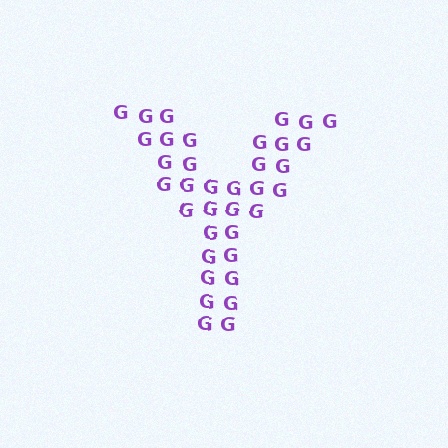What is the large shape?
The large shape is the letter Y.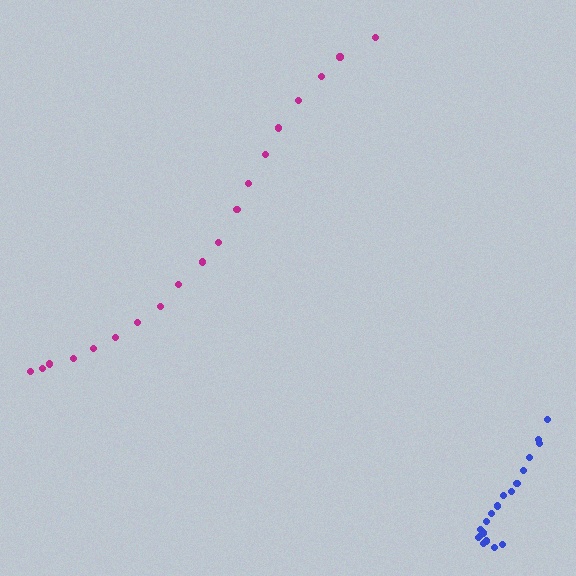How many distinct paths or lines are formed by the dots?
There are 2 distinct paths.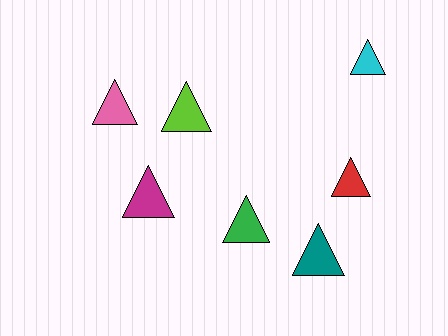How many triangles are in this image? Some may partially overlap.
There are 7 triangles.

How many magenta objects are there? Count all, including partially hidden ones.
There is 1 magenta object.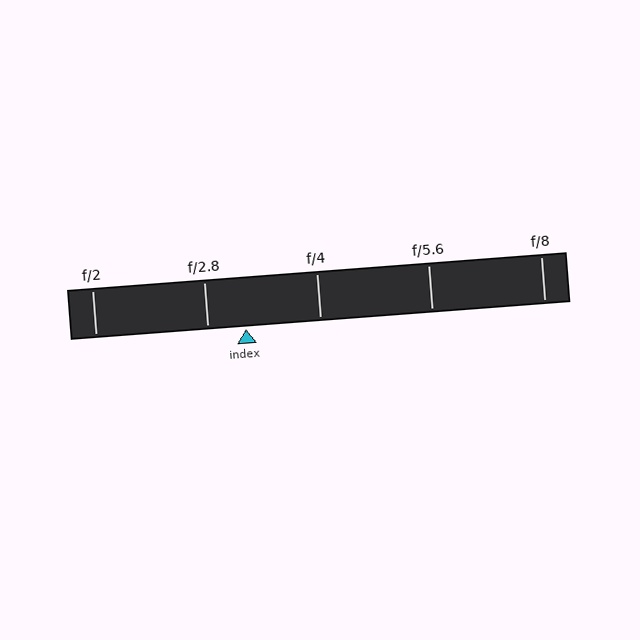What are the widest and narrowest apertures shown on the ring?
The widest aperture shown is f/2 and the narrowest is f/8.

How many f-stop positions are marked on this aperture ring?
There are 5 f-stop positions marked.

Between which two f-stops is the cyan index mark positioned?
The index mark is between f/2.8 and f/4.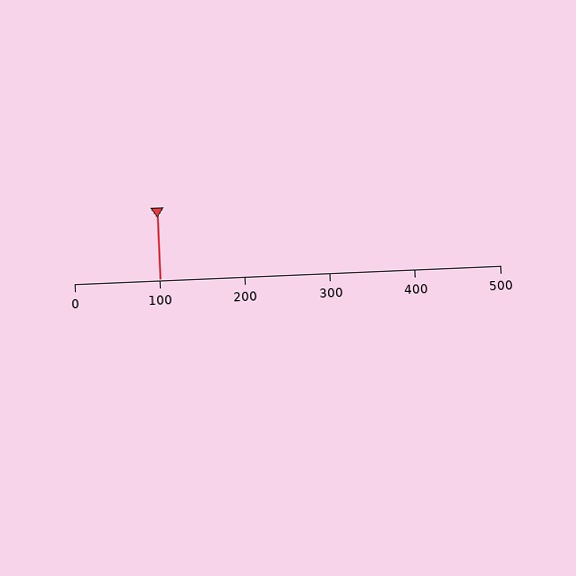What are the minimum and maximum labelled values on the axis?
The axis runs from 0 to 500.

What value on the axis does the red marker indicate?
The marker indicates approximately 100.